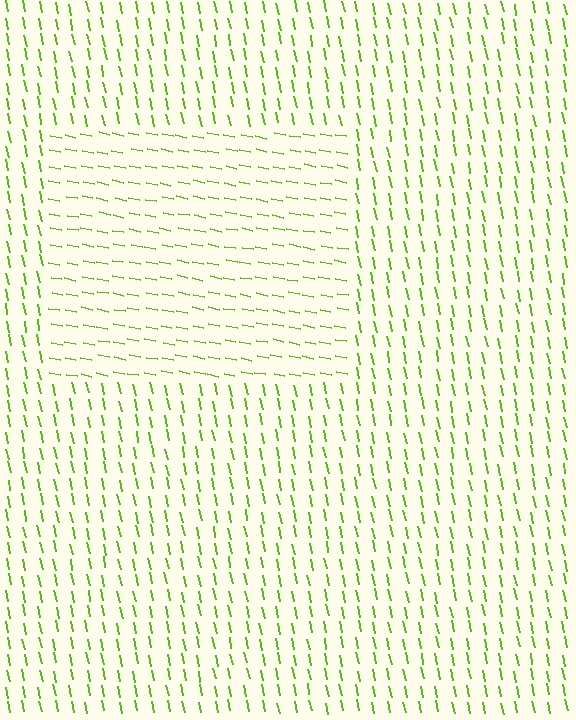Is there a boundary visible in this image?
Yes, there is a texture boundary formed by a change in line orientation.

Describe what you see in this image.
The image is filled with small lime line segments. A rectangle region in the image has lines oriented differently from the surrounding lines, creating a visible texture boundary.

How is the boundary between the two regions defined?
The boundary is defined purely by a change in line orientation (approximately 67 degrees difference). All lines are the same color and thickness.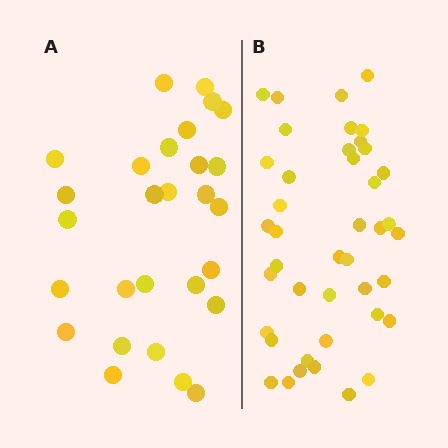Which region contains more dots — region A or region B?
Region B (the right region) has more dots.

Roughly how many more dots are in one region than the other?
Region B has approximately 15 more dots than region A.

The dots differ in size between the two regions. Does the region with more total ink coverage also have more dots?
No. Region A has more total ink coverage because its dots are larger, but region B actually contains more individual dots. Total area can be misleading — the number of items is what matters here.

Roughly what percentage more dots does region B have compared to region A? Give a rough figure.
About 50% more.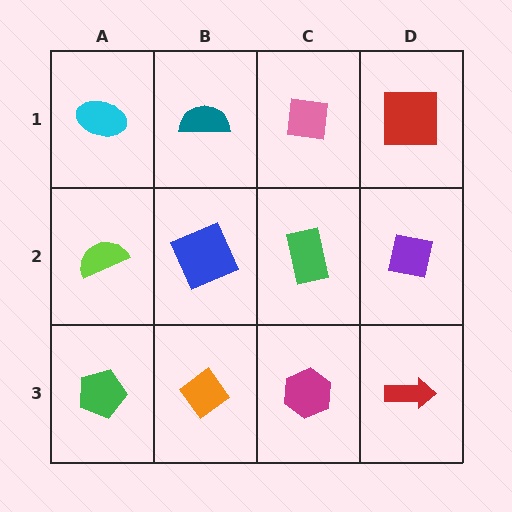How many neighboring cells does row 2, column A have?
3.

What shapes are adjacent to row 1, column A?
A lime semicircle (row 2, column A), a teal semicircle (row 1, column B).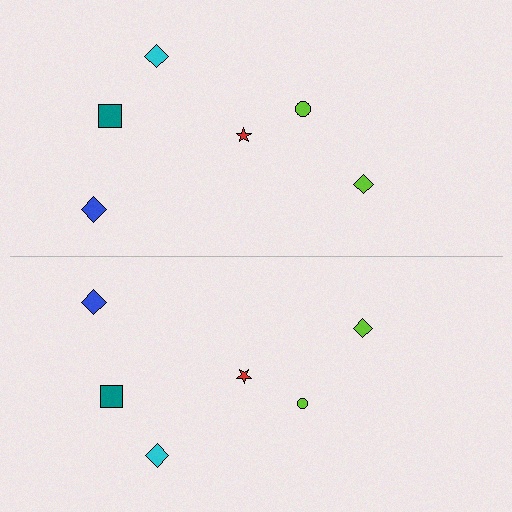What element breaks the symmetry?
The lime circle on the bottom side has a different size than its mirror counterpart.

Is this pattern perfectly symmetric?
No, the pattern is not perfectly symmetric. The lime circle on the bottom side has a different size than its mirror counterpart.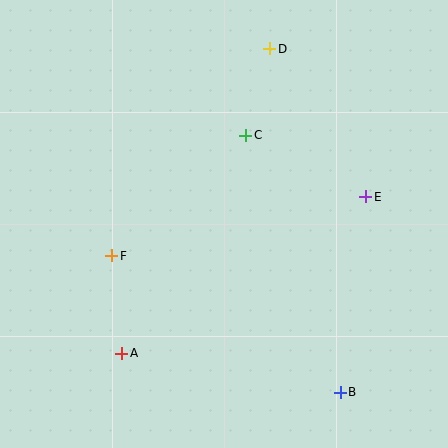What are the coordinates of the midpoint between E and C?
The midpoint between E and C is at (306, 166).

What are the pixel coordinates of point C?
Point C is at (246, 135).